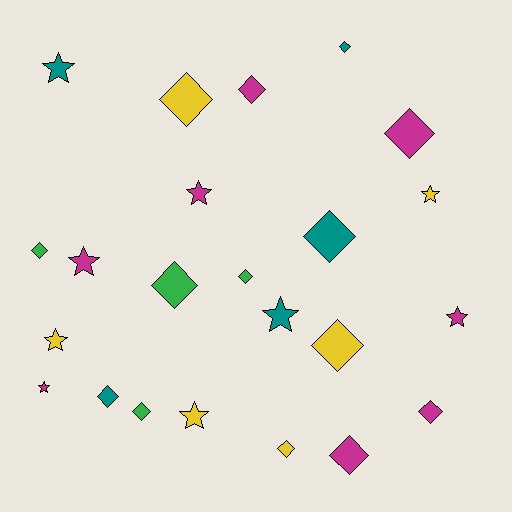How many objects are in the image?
There are 23 objects.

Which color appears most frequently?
Magenta, with 8 objects.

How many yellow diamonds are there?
There are 3 yellow diamonds.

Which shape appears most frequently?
Diamond, with 14 objects.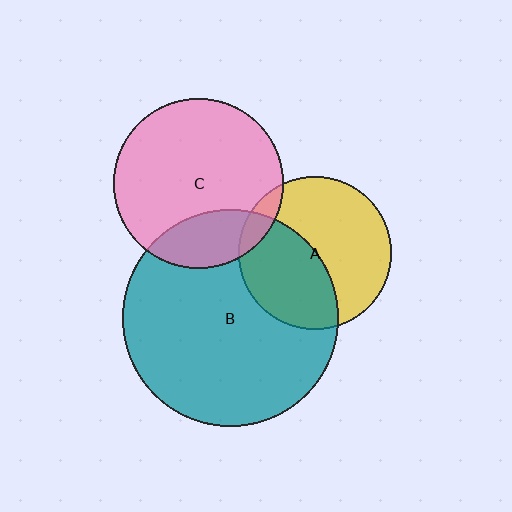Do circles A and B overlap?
Yes.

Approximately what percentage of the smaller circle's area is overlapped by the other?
Approximately 45%.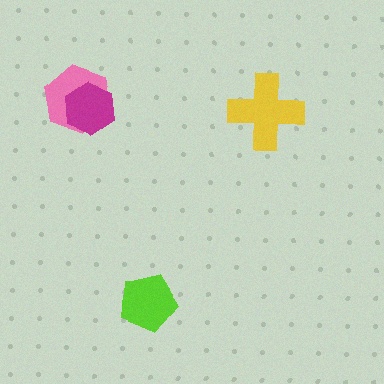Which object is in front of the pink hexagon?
The magenta hexagon is in front of the pink hexagon.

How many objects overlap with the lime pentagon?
0 objects overlap with the lime pentagon.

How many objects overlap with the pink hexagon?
1 object overlaps with the pink hexagon.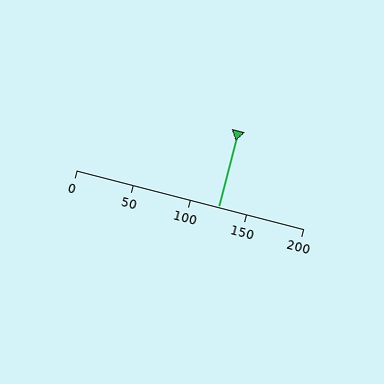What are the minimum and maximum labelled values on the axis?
The axis runs from 0 to 200.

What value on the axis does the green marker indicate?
The marker indicates approximately 125.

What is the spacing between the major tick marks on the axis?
The major ticks are spaced 50 apart.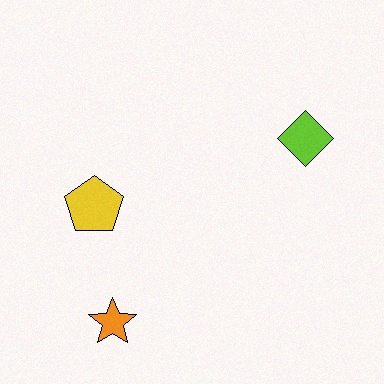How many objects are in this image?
There are 3 objects.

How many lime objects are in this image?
There is 1 lime object.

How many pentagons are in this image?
There is 1 pentagon.